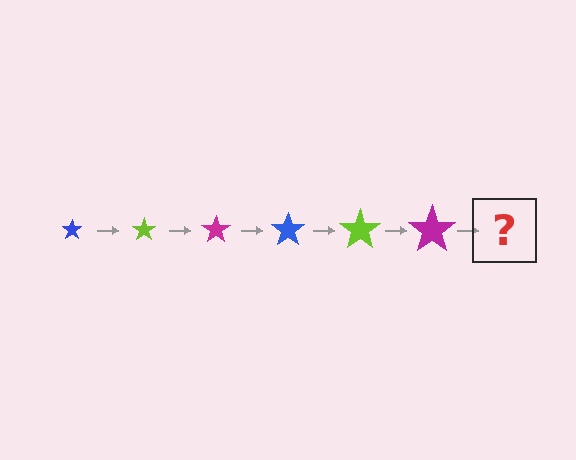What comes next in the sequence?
The next element should be a blue star, larger than the previous one.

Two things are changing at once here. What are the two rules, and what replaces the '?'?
The two rules are that the star grows larger each step and the color cycles through blue, lime, and magenta. The '?' should be a blue star, larger than the previous one.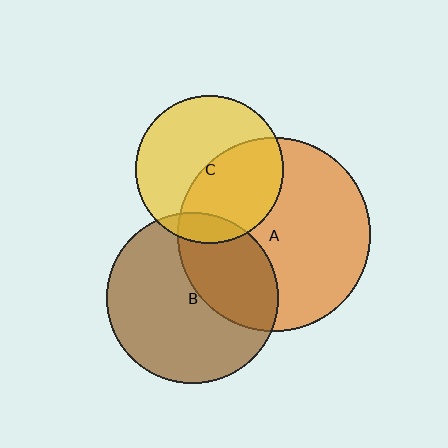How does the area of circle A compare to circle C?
Approximately 1.7 times.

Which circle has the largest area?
Circle A (orange).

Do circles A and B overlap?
Yes.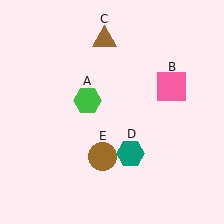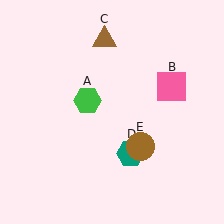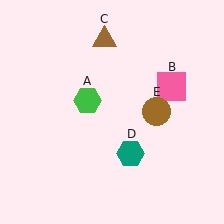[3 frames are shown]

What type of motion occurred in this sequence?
The brown circle (object E) rotated counterclockwise around the center of the scene.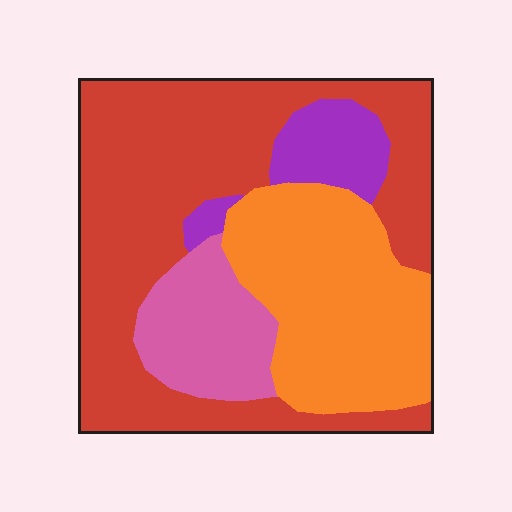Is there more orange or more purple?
Orange.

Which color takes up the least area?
Purple, at roughly 10%.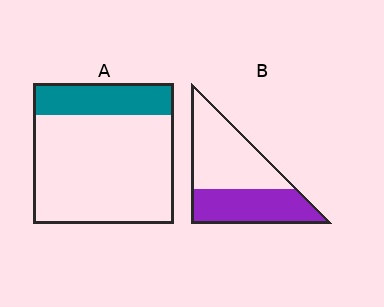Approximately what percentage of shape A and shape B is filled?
A is approximately 25% and B is approximately 45%.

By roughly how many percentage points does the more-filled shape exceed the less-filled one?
By roughly 20 percentage points (B over A).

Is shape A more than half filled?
No.